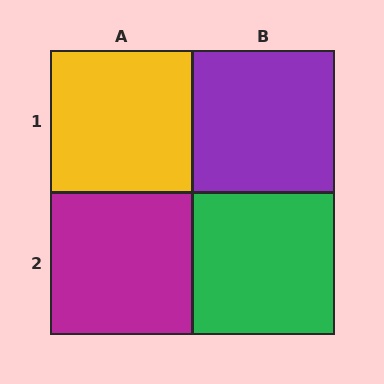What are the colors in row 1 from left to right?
Yellow, purple.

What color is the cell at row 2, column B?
Green.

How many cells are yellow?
1 cell is yellow.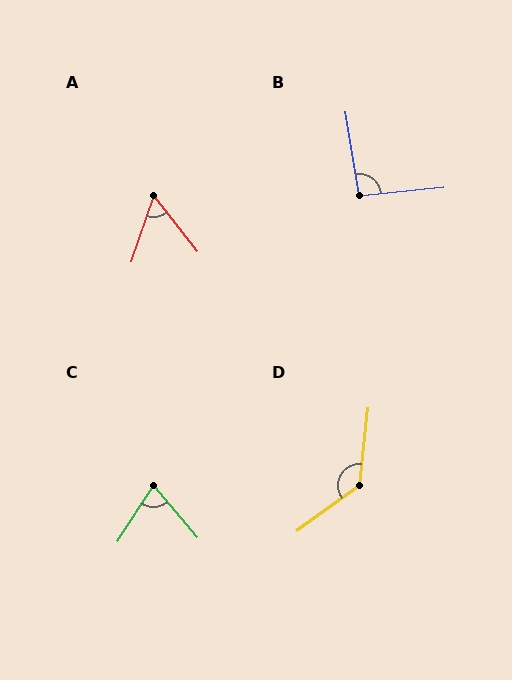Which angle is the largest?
D, at approximately 132 degrees.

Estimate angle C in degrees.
Approximately 73 degrees.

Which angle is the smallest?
A, at approximately 57 degrees.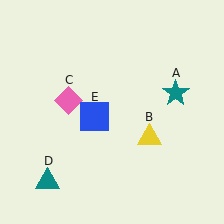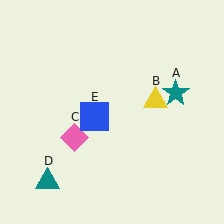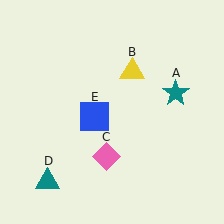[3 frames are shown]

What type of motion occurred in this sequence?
The yellow triangle (object B), pink diamond (object C) rotated counterclockwise around the center of the scene.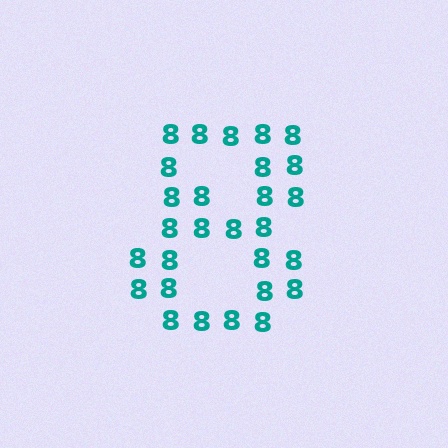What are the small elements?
The small elements are digit 8's.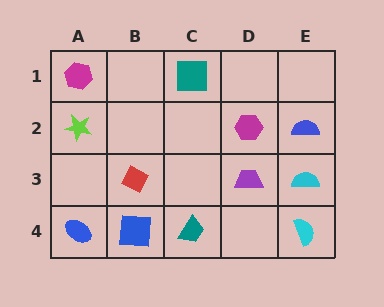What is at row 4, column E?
A cyan semicircle.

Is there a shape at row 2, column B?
No, that cell is empty.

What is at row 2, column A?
A lime star.